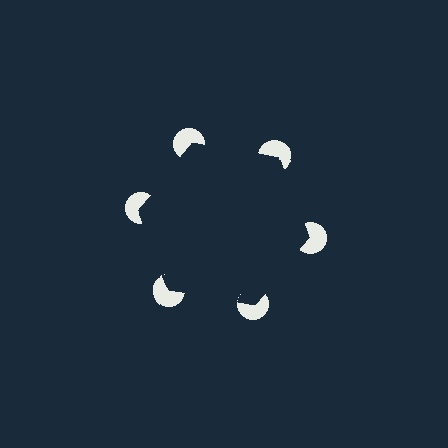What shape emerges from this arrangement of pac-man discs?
An illusory hexagon — its edges are inferred from the aligned wedge cuts in the pac-man discs, not physically drawn.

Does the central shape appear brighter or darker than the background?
It typically appears slightly darker than the background, even though no actual brightness change is drawn.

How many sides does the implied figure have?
6 sides.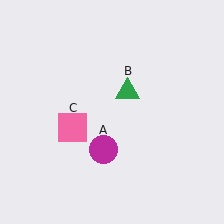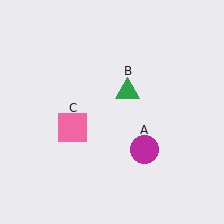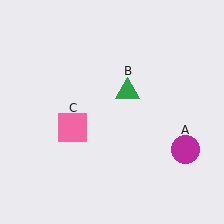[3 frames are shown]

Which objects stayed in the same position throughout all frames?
Green triangle (object B) and pink square (object C) remained stationary.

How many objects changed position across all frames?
1 object changed position: magenta circle (object A).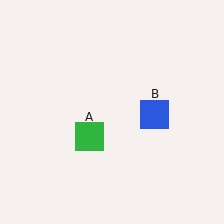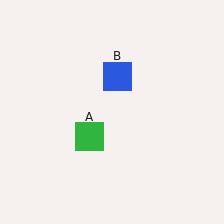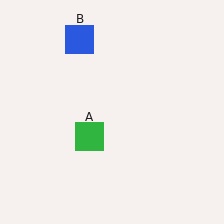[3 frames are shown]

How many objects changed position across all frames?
1 object changed position: blue square (object B).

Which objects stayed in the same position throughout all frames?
Green square (object A) remained stationary.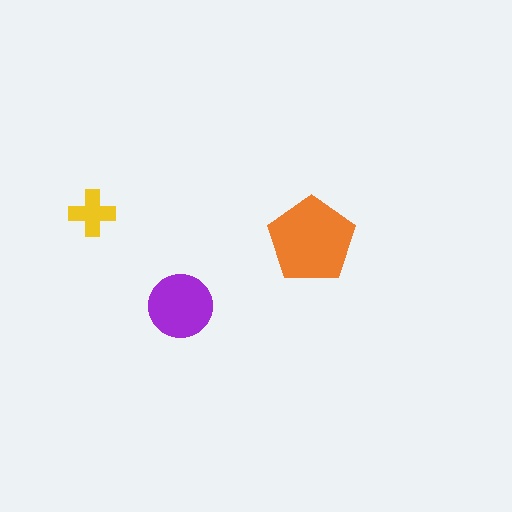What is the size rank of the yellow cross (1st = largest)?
3rd.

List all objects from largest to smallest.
The orange pentagon, the purple circle, the yellow cross.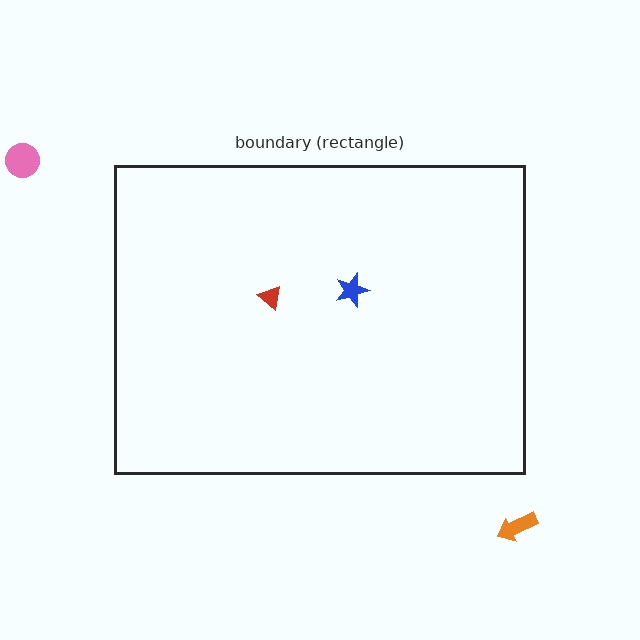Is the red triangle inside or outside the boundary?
Inside.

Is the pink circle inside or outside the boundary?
Outside.